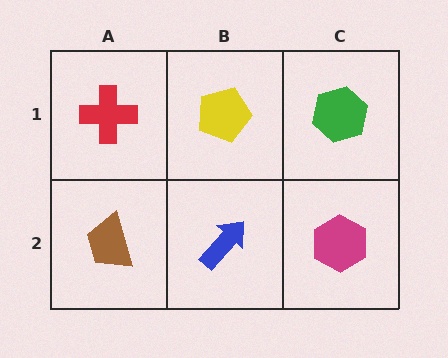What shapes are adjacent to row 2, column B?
A yellow pentagon (row 1, column B), a brown trapezoid (row 2, column A), a magenta hexagon (row 2, column C).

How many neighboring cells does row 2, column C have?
2.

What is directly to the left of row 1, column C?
A yellow pentagon.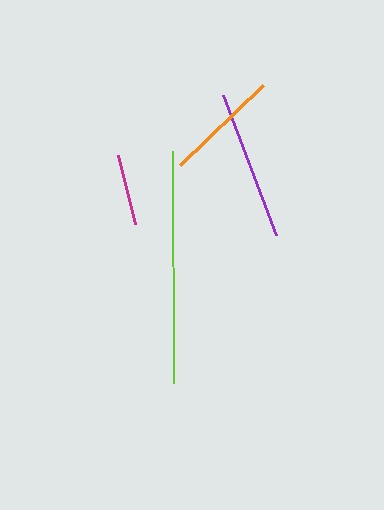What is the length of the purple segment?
The purple segment is approximately 150 pixels long.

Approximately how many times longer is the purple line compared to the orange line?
The purple line is approximately 1.3 times the length of the orange line.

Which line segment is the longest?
The lime line is the longest at approximately 232 pixels.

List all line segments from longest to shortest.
From longest to shortest: lime, purple, orange, magenta.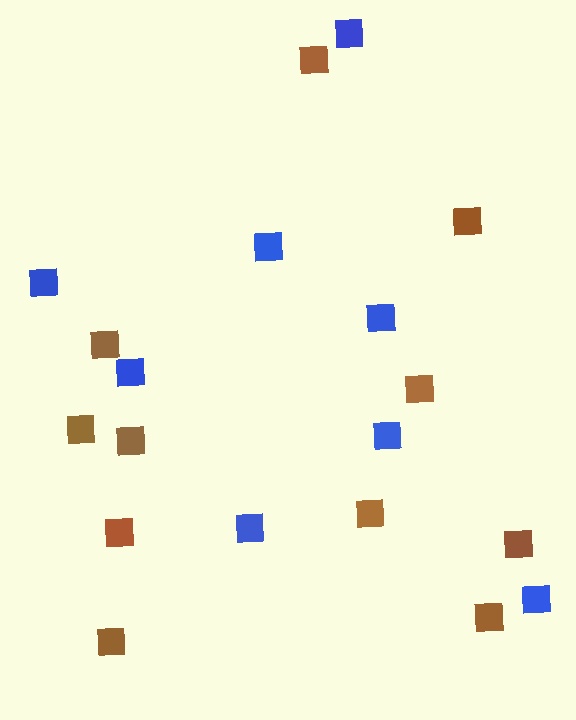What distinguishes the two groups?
There are 2 groups: one group of brown squares (11) and one group of blue squares (8).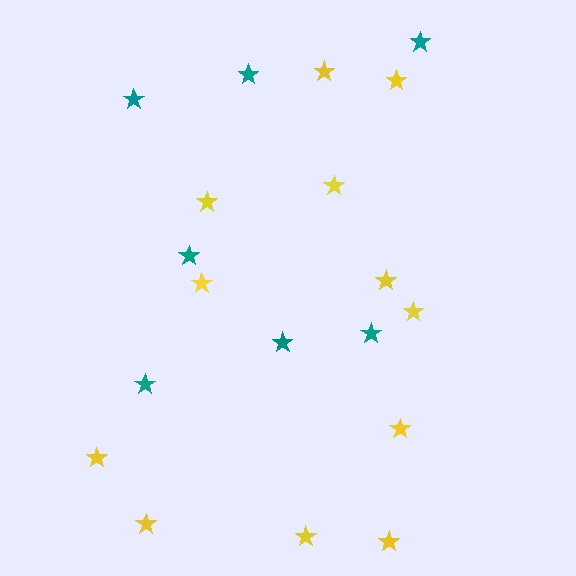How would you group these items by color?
There are 2 groups: one group of yellow stars (12) and one group of teal stars (7).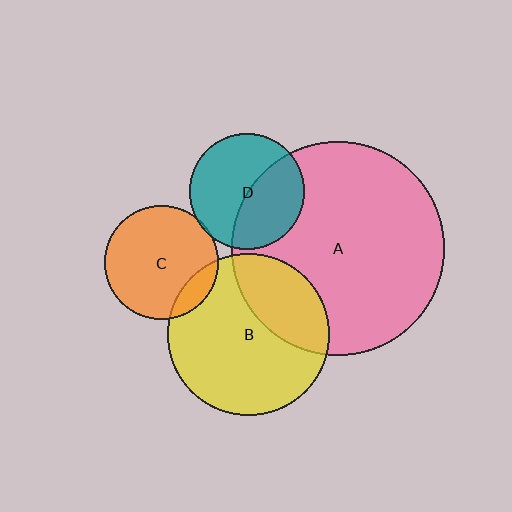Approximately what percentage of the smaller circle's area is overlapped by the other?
Approximately 45%.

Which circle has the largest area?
Circle A (pink).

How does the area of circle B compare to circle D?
Approximately 2.0 times.